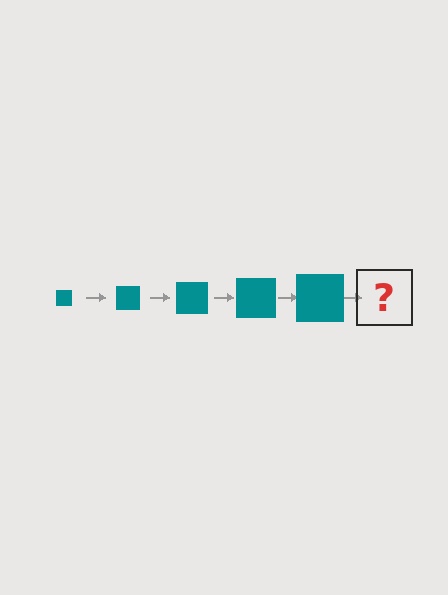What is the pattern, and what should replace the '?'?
The pattern is that the square gets progressively larger each step. The '?' should be a teal square, larger than the previous one.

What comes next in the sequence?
The next element should be a teal square, larger than the previous one.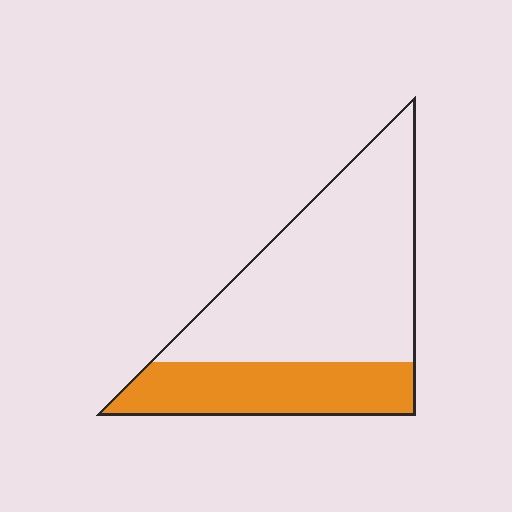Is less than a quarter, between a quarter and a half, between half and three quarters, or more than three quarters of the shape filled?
Between a quarter and a half.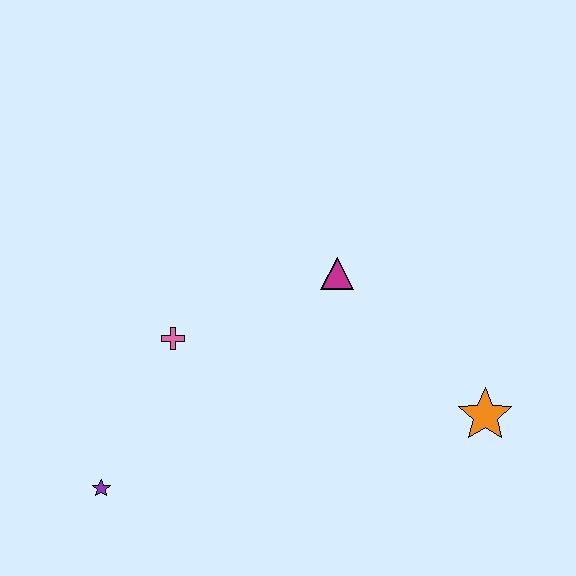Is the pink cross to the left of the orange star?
Yes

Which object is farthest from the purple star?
The orange star is farthest from the purple star.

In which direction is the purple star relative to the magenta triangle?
The purple star is to the left of the magenta triangle.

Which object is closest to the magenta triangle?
The pink cross is closest to the magenta triangle.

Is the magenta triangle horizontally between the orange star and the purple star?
Yes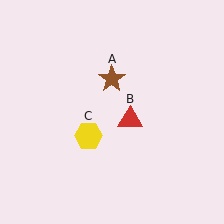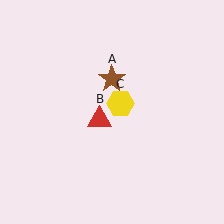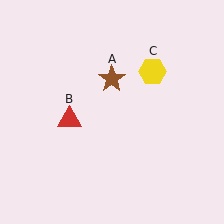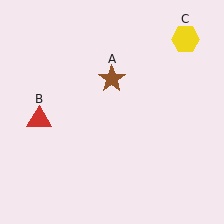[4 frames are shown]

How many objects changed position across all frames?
2 objects changed position: red triangle (object B), yellow hexagon (object C).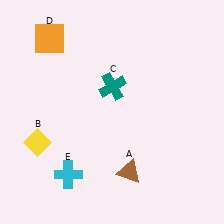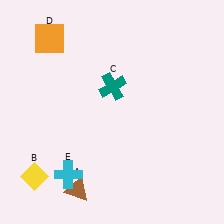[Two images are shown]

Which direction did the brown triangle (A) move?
The brown triangle (A) moved left.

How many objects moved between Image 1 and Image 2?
2 objects moved between the two images.